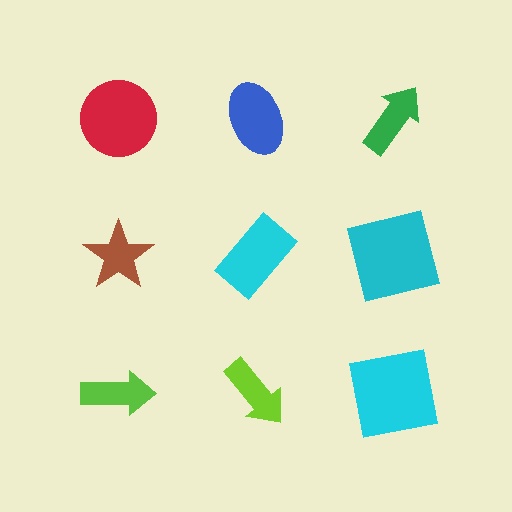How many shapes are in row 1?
3 shapes.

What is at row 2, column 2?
A cyan rectangle.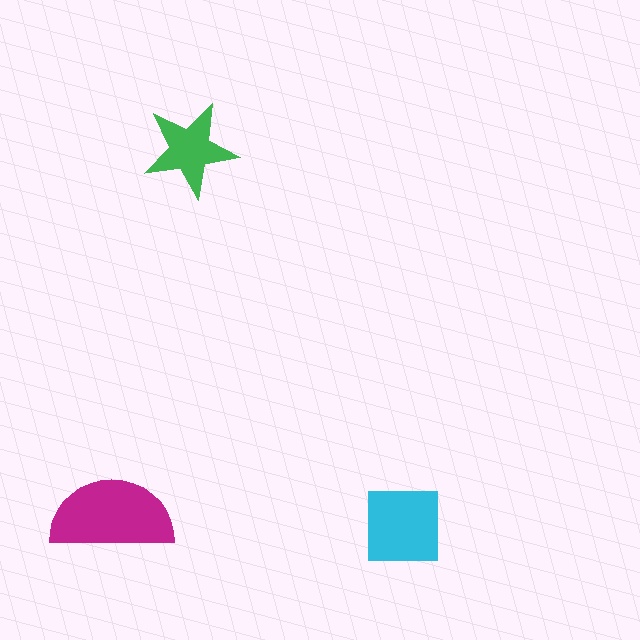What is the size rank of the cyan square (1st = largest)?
2nd.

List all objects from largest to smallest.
The magenta semicircle, the cyan square, the green star.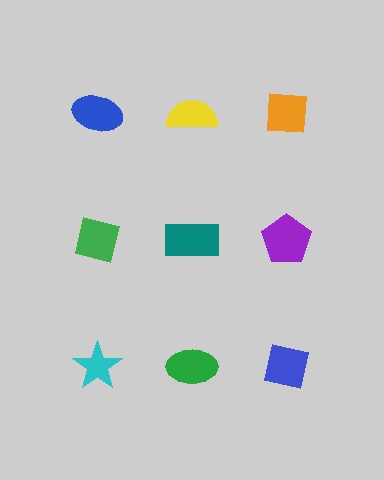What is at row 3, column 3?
A blue square.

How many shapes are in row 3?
3 shapes.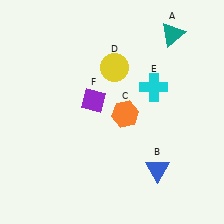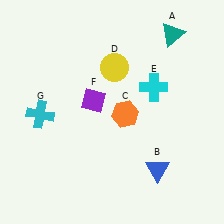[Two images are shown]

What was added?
A cyan cross (G) was added in Image 2.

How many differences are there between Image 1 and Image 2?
There is 1 difference between the two images.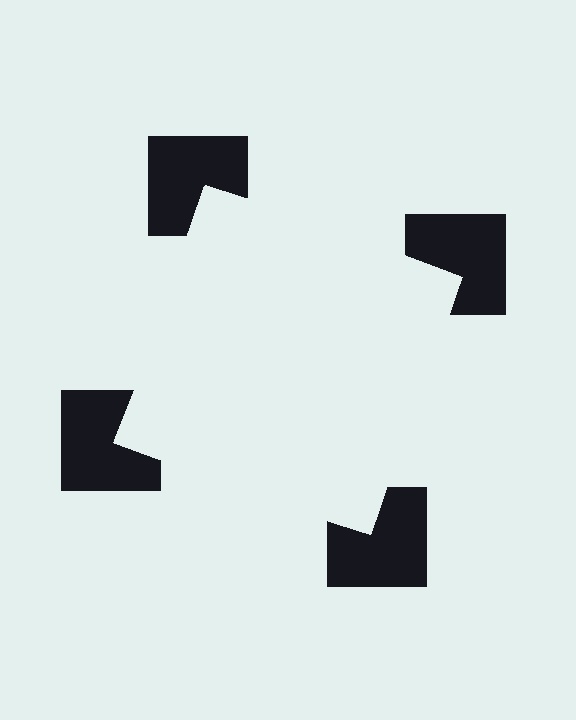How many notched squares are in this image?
There are 4 — one at each vertex of the illusory square.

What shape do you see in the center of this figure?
An illusory square — its edges are inferred from the aligned wedge cuts in the notched squares, not physically drawn.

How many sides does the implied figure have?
4 sides.